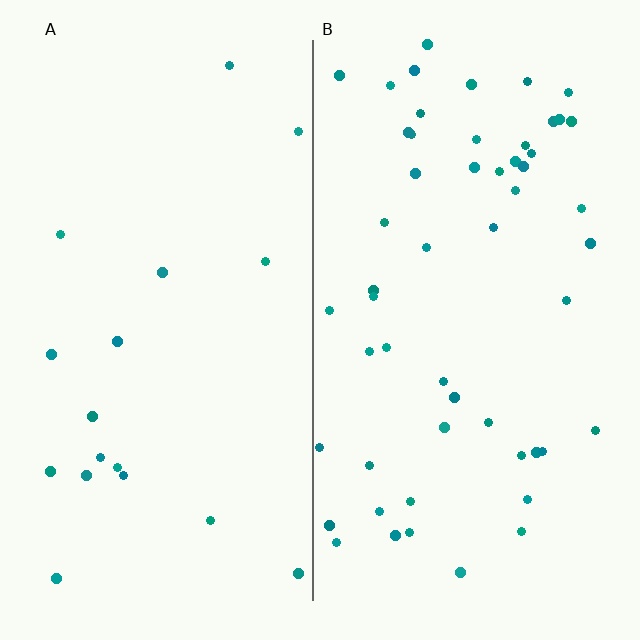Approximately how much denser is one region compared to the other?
Approximately 3.1× — region B over region A.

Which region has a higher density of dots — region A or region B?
B (the right).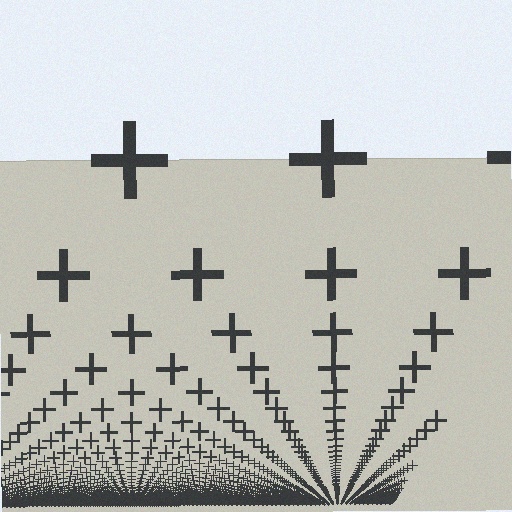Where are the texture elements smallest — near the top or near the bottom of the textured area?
Near the bottom.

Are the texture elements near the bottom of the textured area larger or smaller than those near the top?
Smaller. The gradient is inverted — elements near the bottom are smaller and denser.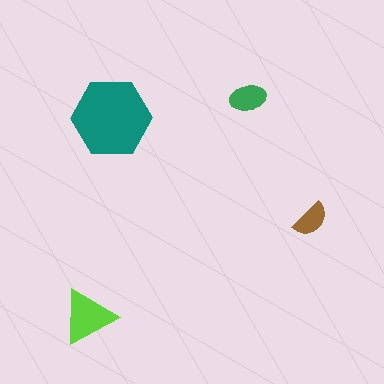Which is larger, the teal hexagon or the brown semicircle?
The teal hexagon.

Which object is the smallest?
The brown semicircle.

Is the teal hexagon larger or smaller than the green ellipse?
Larger.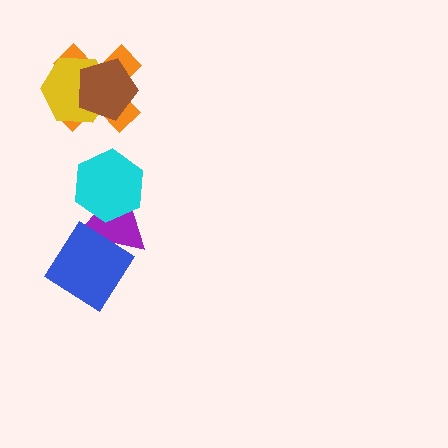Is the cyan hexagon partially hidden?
No, no other shape covers it.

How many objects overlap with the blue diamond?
1 object overlaps with the blue diamond.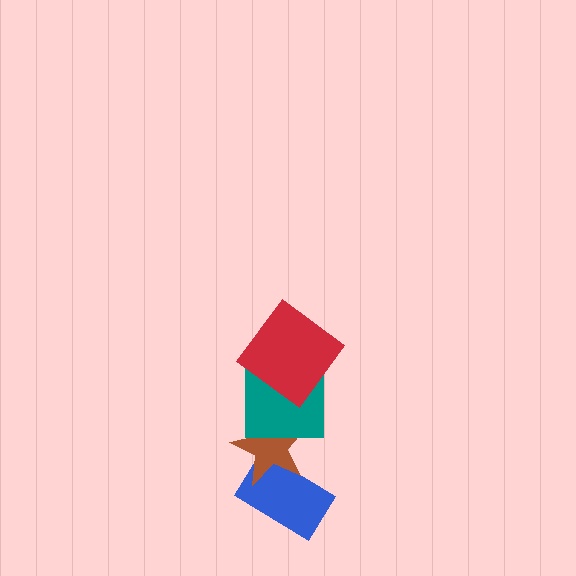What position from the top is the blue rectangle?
The blue rectangle is 4th from the top.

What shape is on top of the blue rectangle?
The brown star is on top of the blue rectangle.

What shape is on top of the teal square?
The red diamond is on top of the teal square.